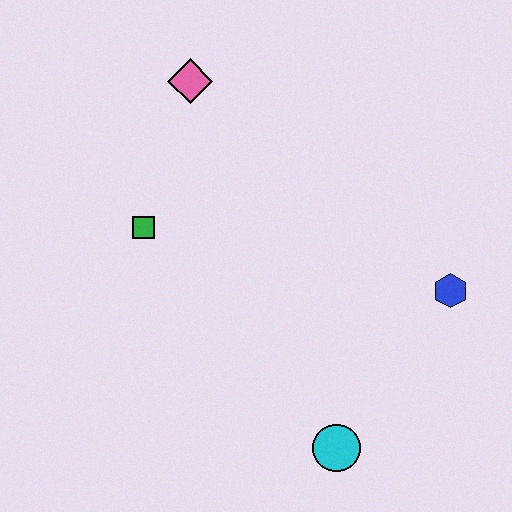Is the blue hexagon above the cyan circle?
Yes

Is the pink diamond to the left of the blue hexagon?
Yes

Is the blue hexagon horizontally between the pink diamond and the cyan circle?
No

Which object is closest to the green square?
The pink diamond is closest to the green square.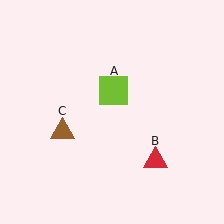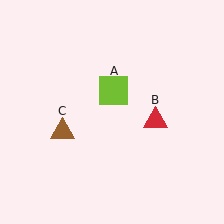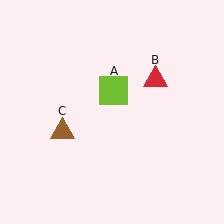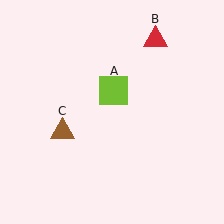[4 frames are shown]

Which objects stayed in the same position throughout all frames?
Lime square (object A) and brown triangle (object C) remained stationary.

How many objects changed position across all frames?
1 object changed position: red triangle (object B).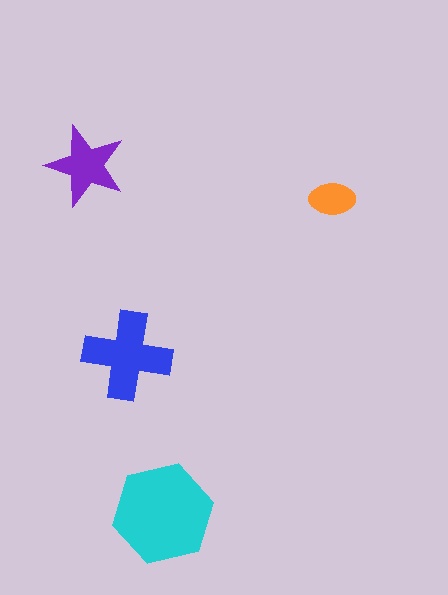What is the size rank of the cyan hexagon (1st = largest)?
1st.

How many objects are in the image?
There are 4 objects in the image.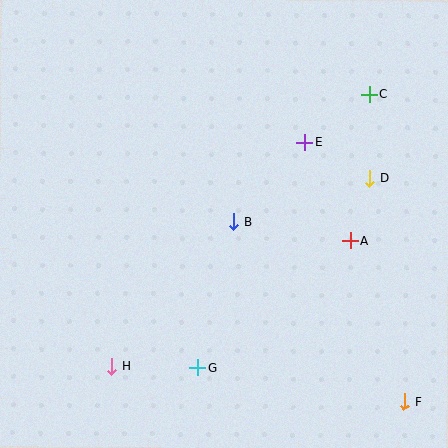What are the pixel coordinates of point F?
Point F is at (404, 402).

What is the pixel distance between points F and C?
The distance between F and C is 310 pixels.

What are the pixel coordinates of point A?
Point A is at (350, 241).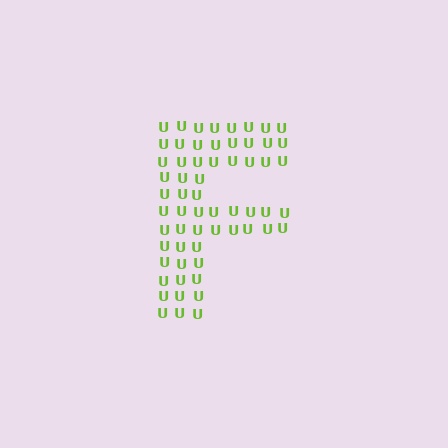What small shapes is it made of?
It is made of small letter U's.